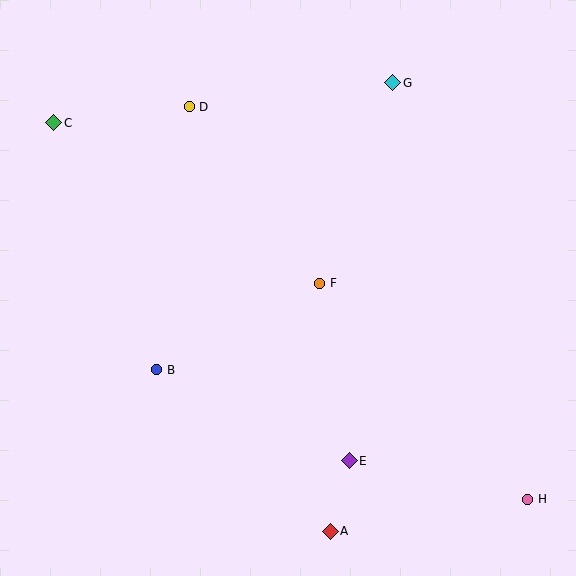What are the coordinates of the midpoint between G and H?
The midpoint between G and H is at (460, 291).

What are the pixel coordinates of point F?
Point F is at (320, 283).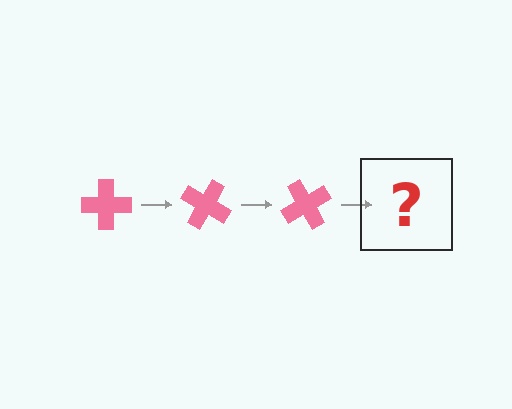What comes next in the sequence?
The next element should be a pink cross rotated 90 degrees.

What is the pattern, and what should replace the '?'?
The pattern is that the cross rotates 30 degrees each step. The '?' should be a pink cross rotated 90 degrees.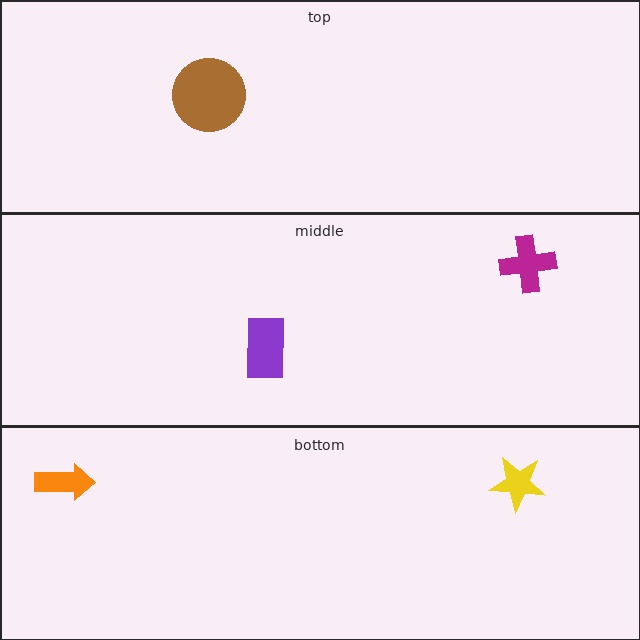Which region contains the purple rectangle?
The middle region.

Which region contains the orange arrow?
The bottom region.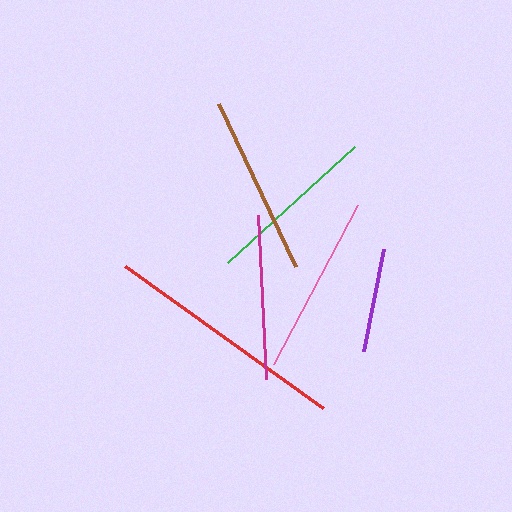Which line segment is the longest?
The red line is the longest at approximately 244 pixels.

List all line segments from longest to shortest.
From longest to shortest: red, brown, pink, green, magenta, purple.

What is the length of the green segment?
The green segment is approximately 172 pixels long.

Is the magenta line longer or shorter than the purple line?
The magenta line is longer than the purple line.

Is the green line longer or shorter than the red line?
The red line is longer than the green line.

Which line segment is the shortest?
The purple line is the shortest at approximately 104 pixels.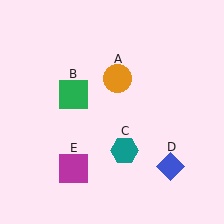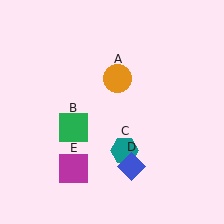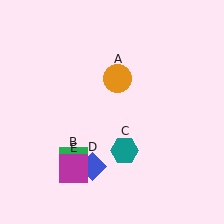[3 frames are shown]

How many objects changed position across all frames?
2 objects changed position: green square (object B), blue diamond (object D).